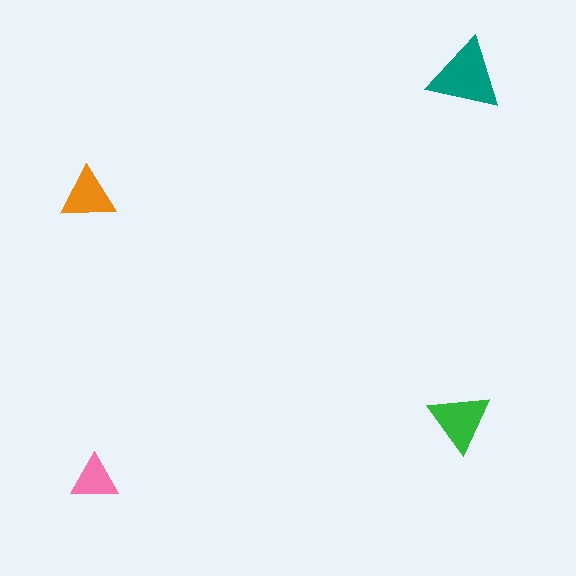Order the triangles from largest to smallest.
the teal one, the green one, the orange one, the pink one.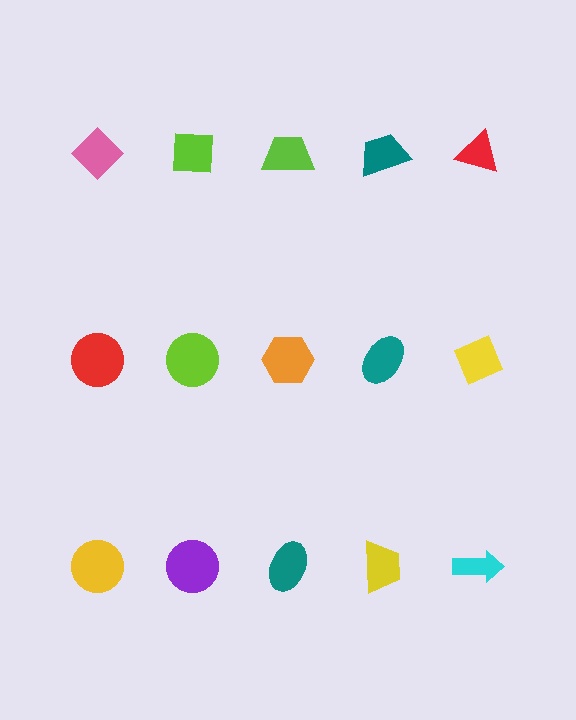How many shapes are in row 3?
5 shapes.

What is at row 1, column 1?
A pink diamond.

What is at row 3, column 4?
A yellow trapezoid.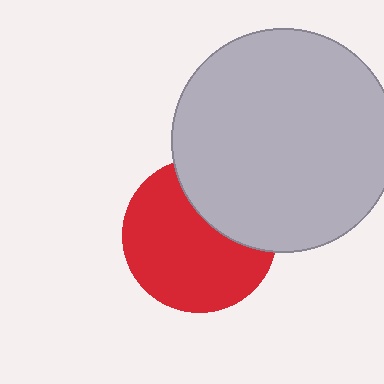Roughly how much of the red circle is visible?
Most of it is visible (roughly 68%).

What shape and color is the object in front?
The object in front is a light gray circle.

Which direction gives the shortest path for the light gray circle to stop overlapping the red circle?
Moving toward the upper-right gives the shortest separation.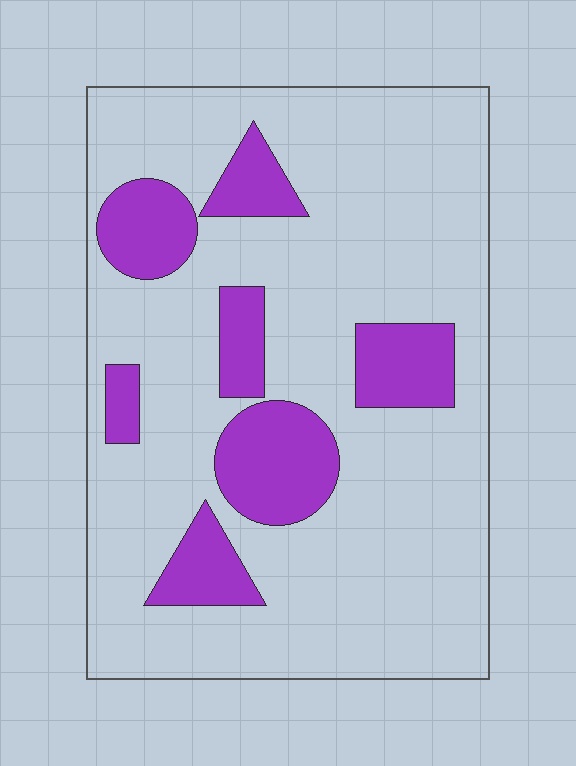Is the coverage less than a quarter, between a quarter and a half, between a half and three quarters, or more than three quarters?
Less than a quarter.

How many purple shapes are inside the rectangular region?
7.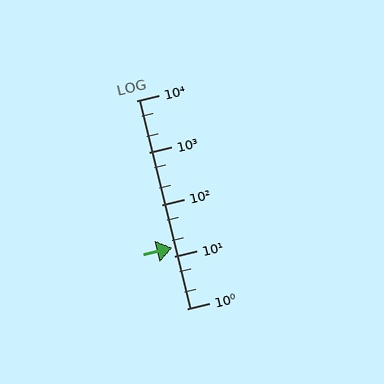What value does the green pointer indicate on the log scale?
The pointer indicates approximately 15.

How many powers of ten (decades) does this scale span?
The scale spans 4 decades, from 1 to 10000.